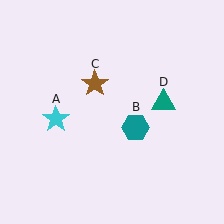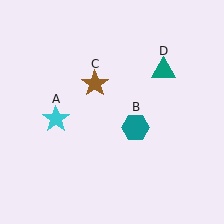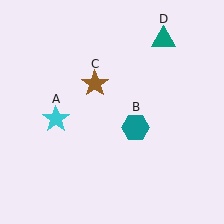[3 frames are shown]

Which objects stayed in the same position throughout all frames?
Cyan star (object A) and teal hexagon (object B) and brown star (object C) remained stationary.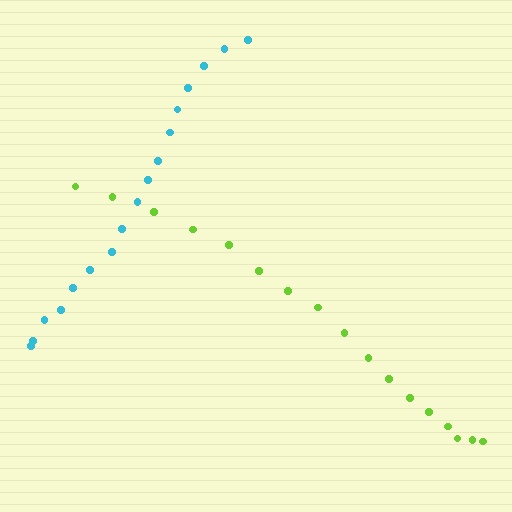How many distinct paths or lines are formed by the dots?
There are 2 distinct paths.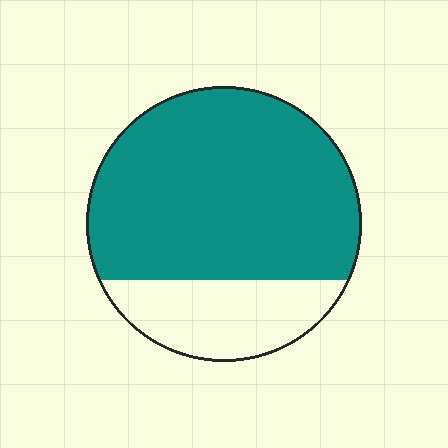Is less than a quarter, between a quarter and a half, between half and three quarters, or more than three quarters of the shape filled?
More than three quarters.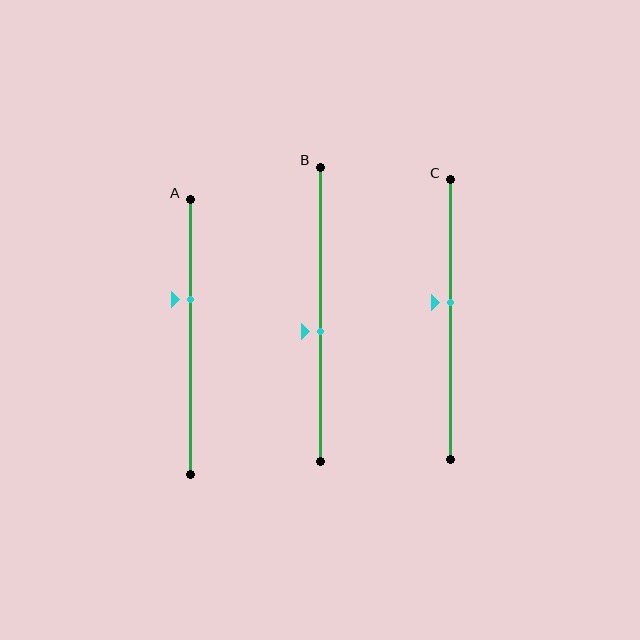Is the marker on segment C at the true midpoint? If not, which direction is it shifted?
No, the marker on segment C is shifted upward by about 6% of the segment length.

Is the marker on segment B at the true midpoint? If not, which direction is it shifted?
No, the marker on segment B is shifted downward by about 6% of the segment length.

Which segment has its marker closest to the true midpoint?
Segment B has its marker closest to the true midpoint.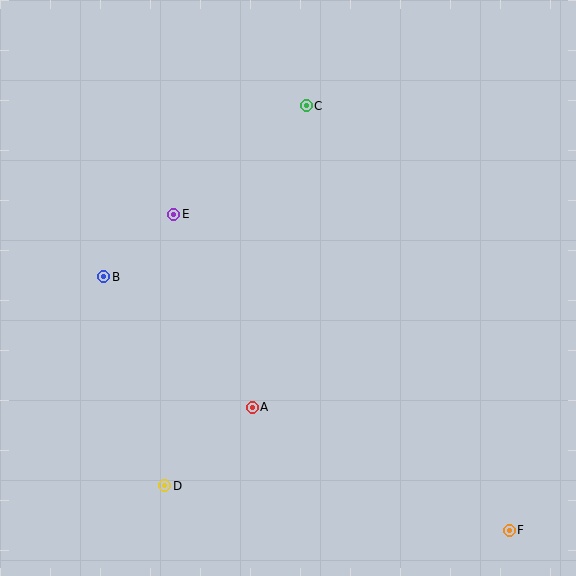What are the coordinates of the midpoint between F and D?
The midpoint between F and D is at (337, 508).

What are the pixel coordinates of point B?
Point B is at (104, 277).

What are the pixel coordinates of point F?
Point F is at (509, 530).